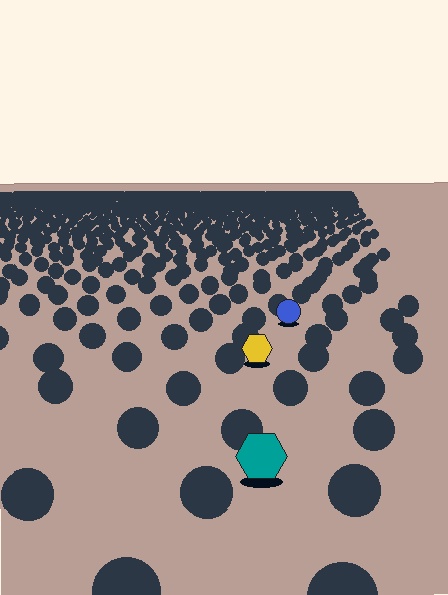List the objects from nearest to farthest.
From nearest to farthest: the teal hexagon, the yellow hexagon, the blue circle.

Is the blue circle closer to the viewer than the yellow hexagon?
No. The yellow hexagon is closer — you can tell from the texture gradient: the ground texture is coarser near it.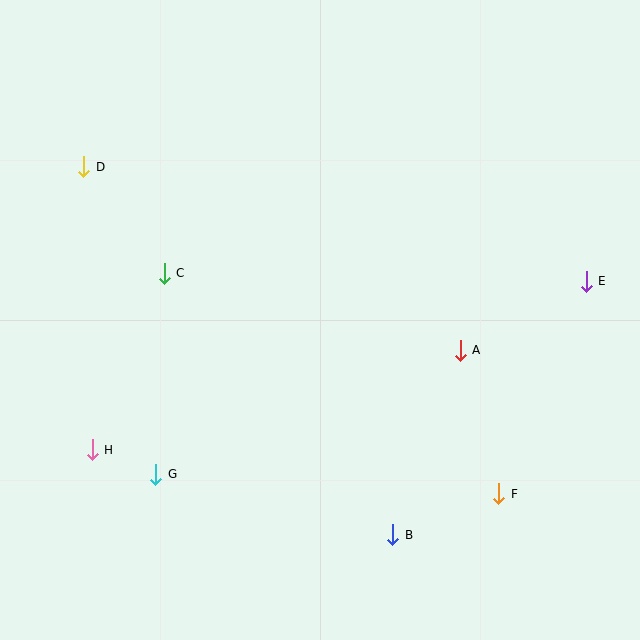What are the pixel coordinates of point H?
Point H is at (92, 450).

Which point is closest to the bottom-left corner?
Point H is closest to the bottom-left corner.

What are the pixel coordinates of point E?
Point E is at (586, 281).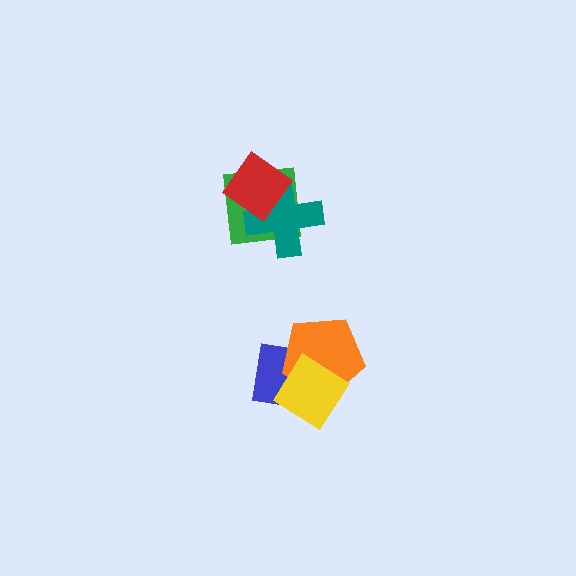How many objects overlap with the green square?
2 objects overlap with the green square.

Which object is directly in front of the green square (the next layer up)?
The teal cross is directly in front of the green square.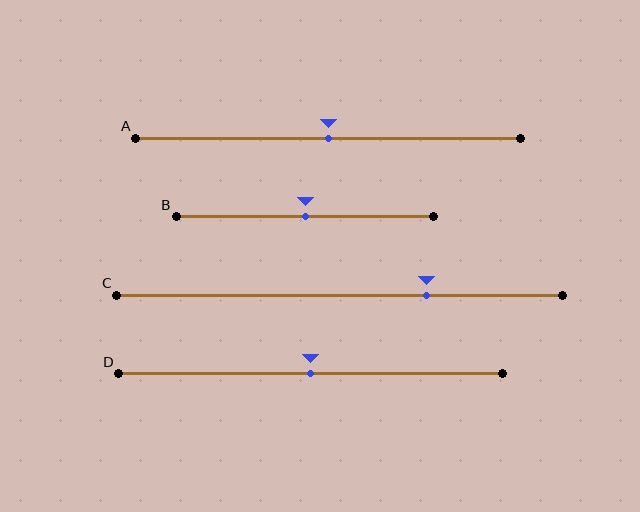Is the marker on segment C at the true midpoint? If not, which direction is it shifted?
No, the marker on segment C is shifted to the right by about 20% of the segment length.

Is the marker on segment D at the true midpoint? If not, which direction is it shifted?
Yes, the marker on segment D is at the true midpoint.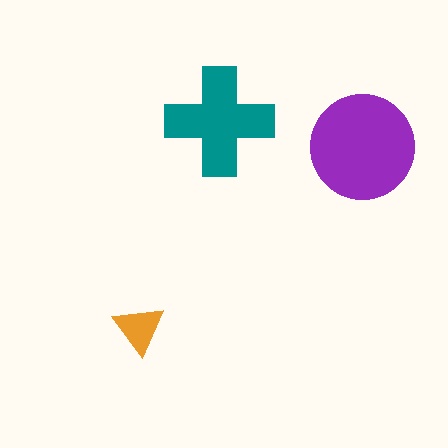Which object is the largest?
The purple circle.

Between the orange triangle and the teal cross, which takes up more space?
The teal cross.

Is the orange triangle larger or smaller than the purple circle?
Smaller.